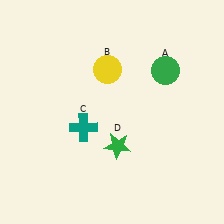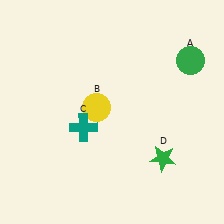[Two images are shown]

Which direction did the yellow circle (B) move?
The yellow circle (B) moved down.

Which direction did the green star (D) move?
The green star (D) moved right.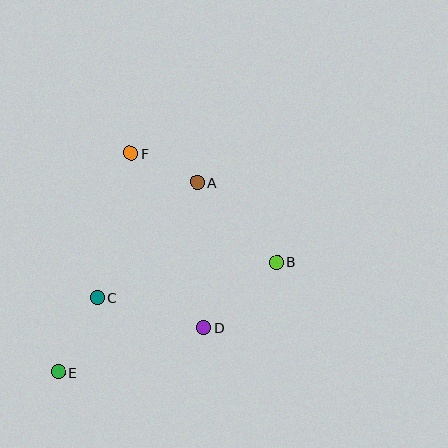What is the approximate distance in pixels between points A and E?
The distance between A and E is approximately 236 pixels.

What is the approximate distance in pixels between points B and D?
The distance between B and D is approximately 98 pixels.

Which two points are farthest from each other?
Points B and E are farthest from each other.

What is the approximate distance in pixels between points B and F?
The distance between B and F is approximately 182 pixels.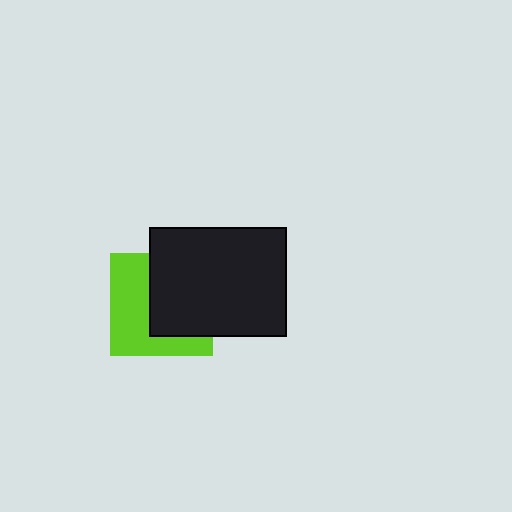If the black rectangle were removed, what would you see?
You would see the complete lime square.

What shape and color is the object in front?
The object in front is a black rectangle.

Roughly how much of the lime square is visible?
About half of it is visible (roughly 49%).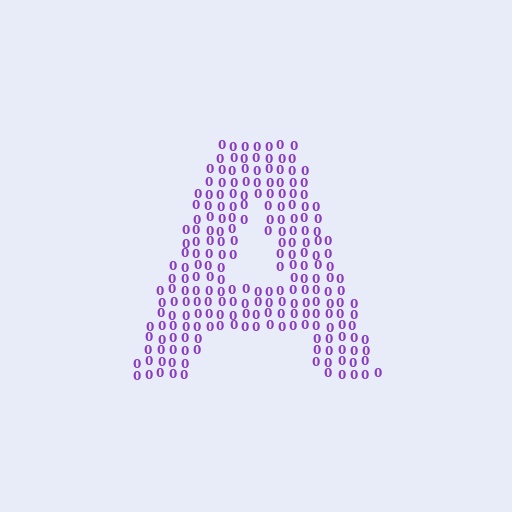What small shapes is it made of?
It is made of small digit 0's.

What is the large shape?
The large shape is the letter A.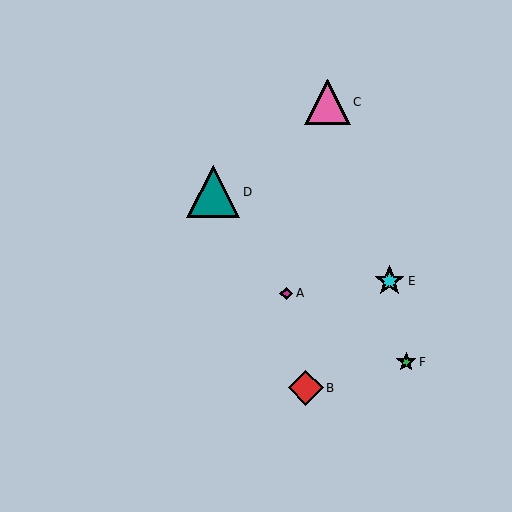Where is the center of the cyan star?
The center of the cyan star is at (389, 281).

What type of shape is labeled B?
Shape B is a red diamond.